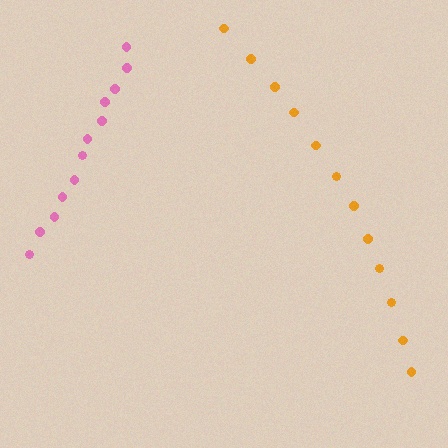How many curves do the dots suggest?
There are 2 distinct paths.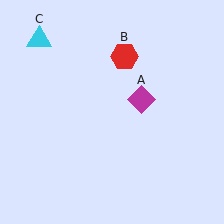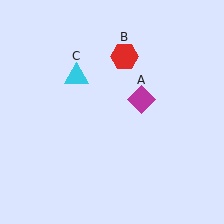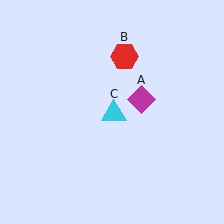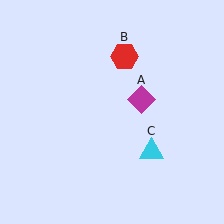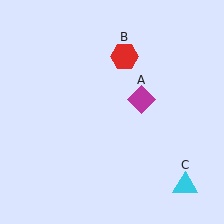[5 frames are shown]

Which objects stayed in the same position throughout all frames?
Magenta diamond (object A) and red hexagon (object B) remained stationary.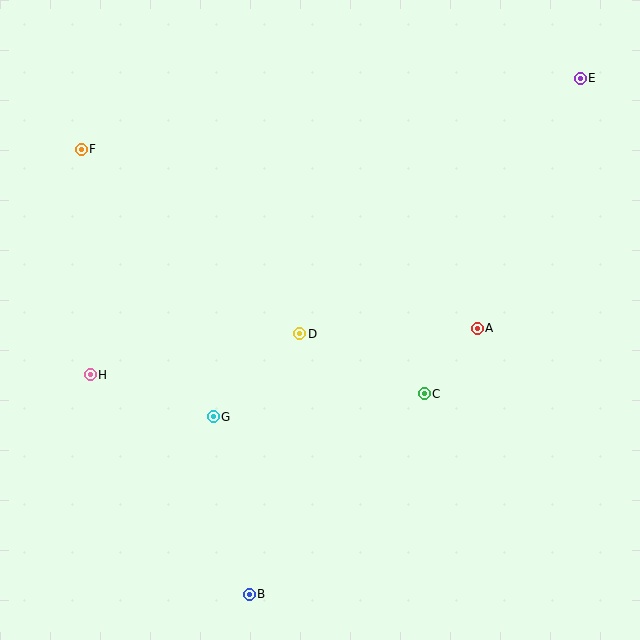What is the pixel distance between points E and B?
The distance between E and B is 613 pixels.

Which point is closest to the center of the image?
Point D at (300, 334) is closest to the center.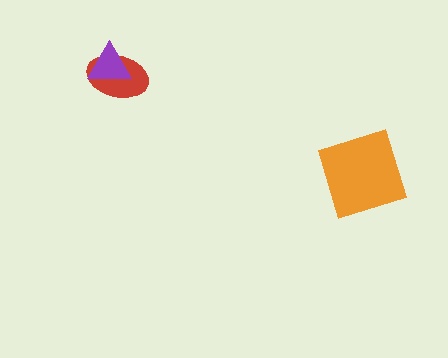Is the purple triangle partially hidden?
No, no other shape covers it.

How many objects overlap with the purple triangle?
1 object overlaps with the purple triangle.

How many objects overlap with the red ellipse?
1 object overlaps with the red ellipse.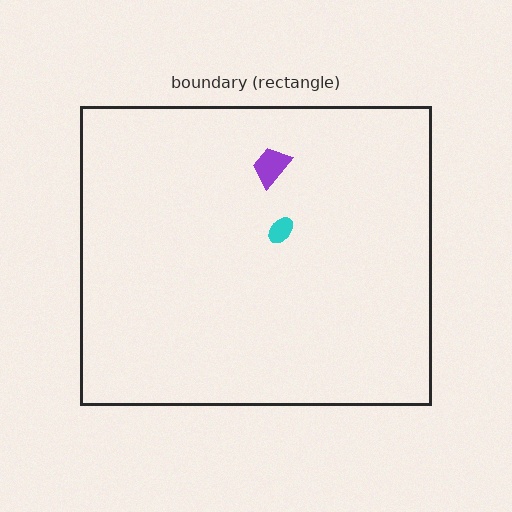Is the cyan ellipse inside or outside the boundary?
Inside.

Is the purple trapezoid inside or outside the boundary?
Inside.